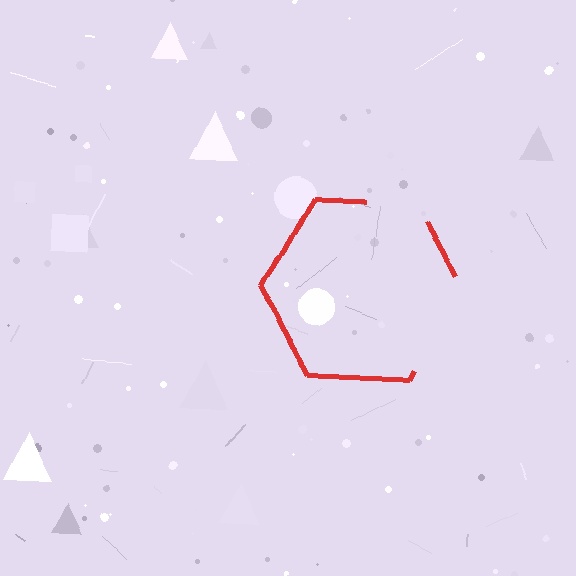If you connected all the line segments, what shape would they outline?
They would outline a hexagon.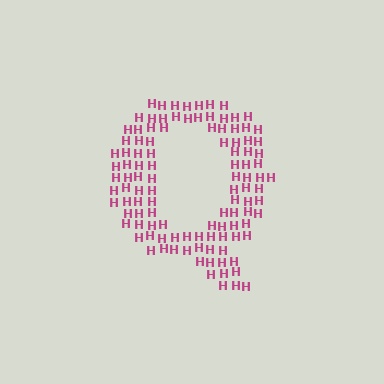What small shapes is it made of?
It is made of small letter H's.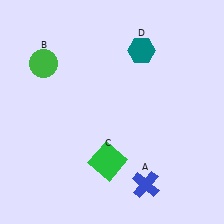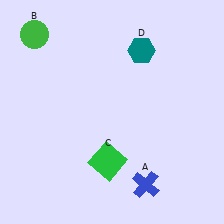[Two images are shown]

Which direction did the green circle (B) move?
The green circle (B) moved up.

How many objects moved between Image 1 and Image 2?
1 object moved between the two images.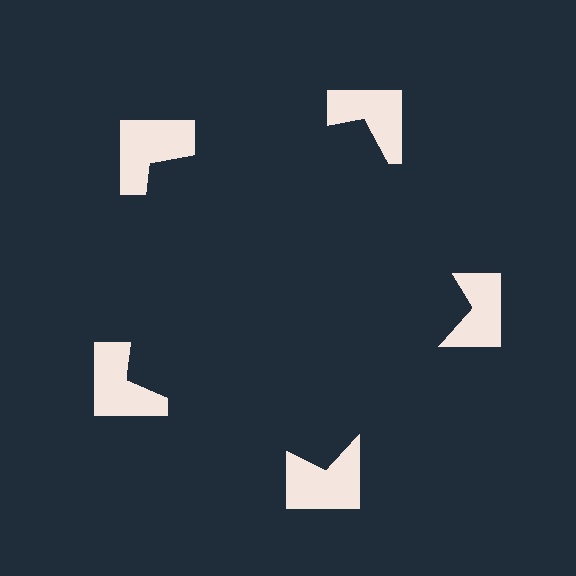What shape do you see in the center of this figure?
An illusory pentagon — its edges are inferred from the aligned wedge cuts in the notched squares, not physically drawn.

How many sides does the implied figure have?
5 sides.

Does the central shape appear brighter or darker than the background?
It typically appears slightly darker than the background, even though no actual brightness change is drawn.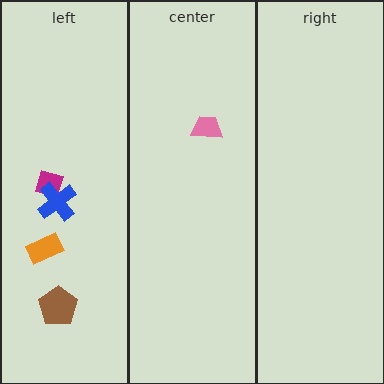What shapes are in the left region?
The orange rectangle, the magenta diamond, the blue cross, the brown pentagon.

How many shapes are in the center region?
1.